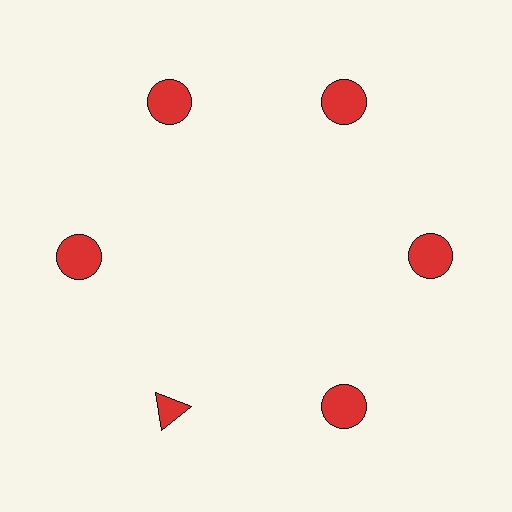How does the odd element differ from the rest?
It has a different shape: triangle instead of circle.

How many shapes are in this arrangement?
There are 6 shapes arranged in a ring pattern.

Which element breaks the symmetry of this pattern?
The red triangle at roughly the 7 o'clock position breaks the symmetry. All other shapes are red circles.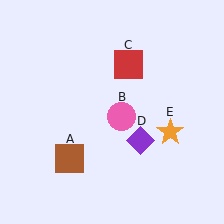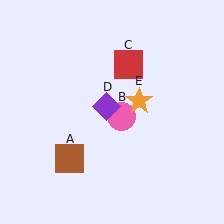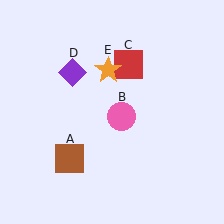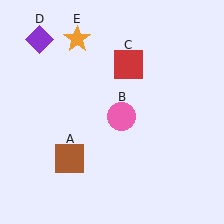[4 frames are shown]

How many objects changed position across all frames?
2 objects changed position: purple diamond (object D), orange star (object E).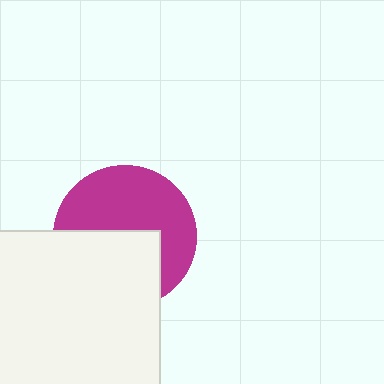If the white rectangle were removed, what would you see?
You would see the complete magenta circle.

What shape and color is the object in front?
The object in front is a white rectangle.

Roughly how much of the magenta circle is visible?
About half of it is visible (roughly 55%).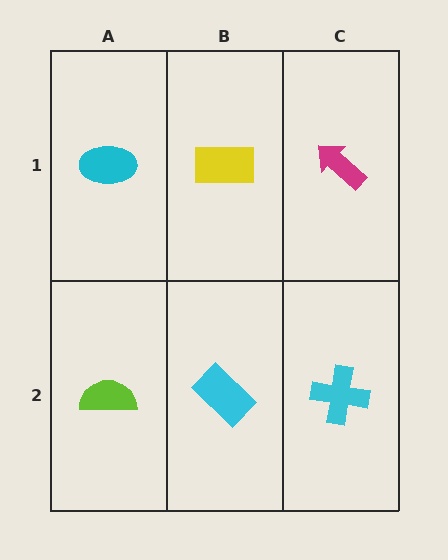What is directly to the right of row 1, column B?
A magenta arrow.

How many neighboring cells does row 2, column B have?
3.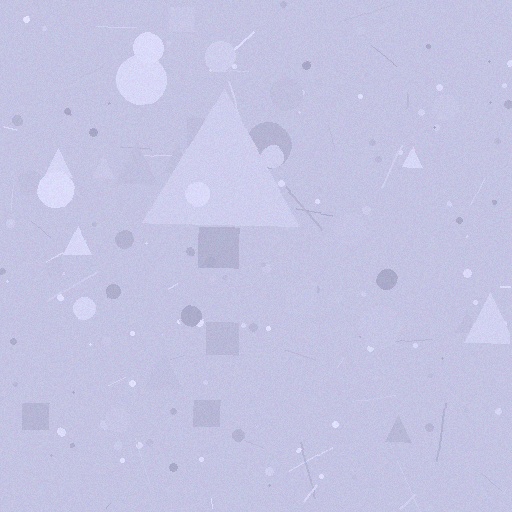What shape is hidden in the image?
A triangle is hidden in the image.